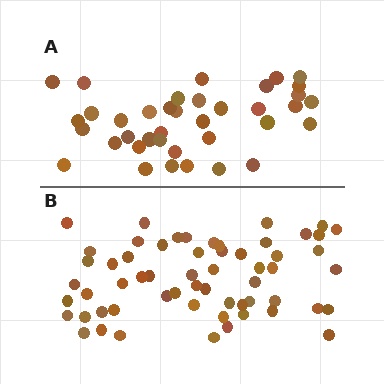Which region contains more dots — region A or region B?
Region B (the bottom region) has more dots.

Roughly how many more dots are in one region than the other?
Region B has approximately 20 more dots than region A.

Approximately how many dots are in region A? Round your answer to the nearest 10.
About 40 dots. (The exact count is 38, which rounds to 40.)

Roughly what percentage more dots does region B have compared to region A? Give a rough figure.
About 55% more.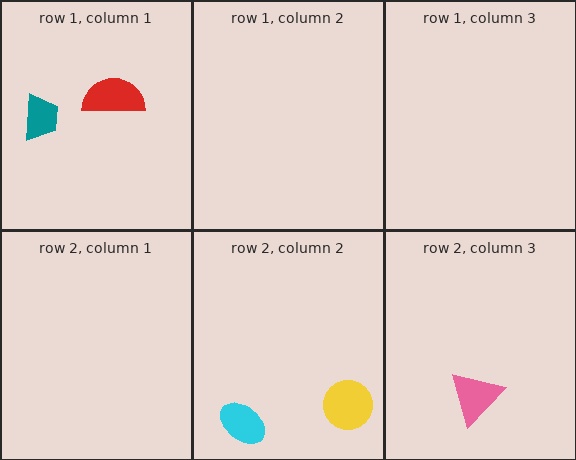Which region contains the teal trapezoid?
The row 1, column 1 region.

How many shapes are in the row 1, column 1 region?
2.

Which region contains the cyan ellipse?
The row 2, column 2 region.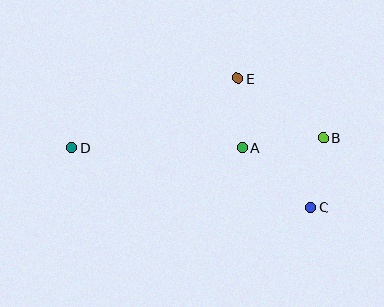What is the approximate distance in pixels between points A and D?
The distance between A and D is approximately 170 pixels.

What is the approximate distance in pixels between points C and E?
The distance between C and E is approximately 149 pixels.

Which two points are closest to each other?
Points A and E are closest to each other.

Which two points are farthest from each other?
Points B and D are farthest from each other.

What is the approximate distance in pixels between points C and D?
The distance between C and D is approximately 247 pixels.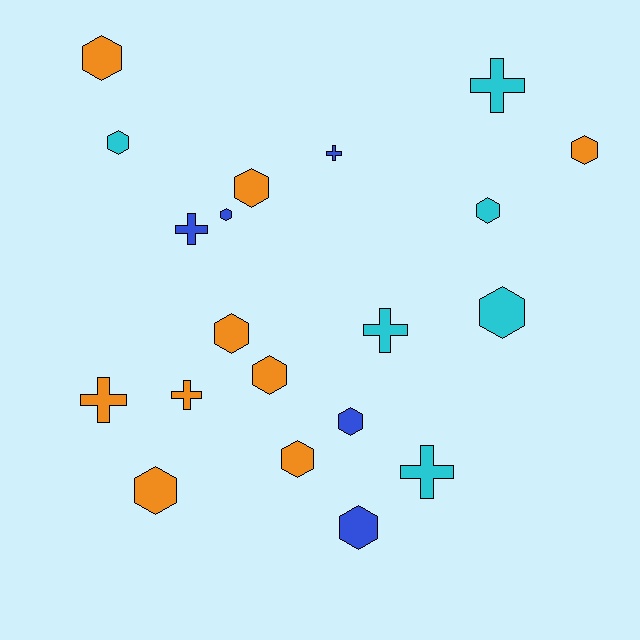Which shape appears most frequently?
Hexagon, with 13 objects.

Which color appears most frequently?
Orange, with 9 objects.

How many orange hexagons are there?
There are 7 orange hexagons.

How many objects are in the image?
There are 20 objects.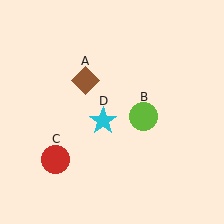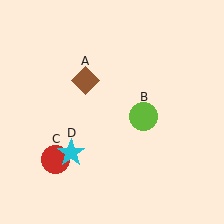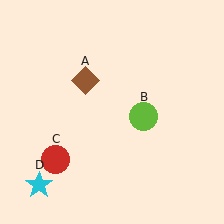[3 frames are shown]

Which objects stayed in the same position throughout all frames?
Brown diamond (object A) and lime circle (object B) and red circle (object C) remained stationary.